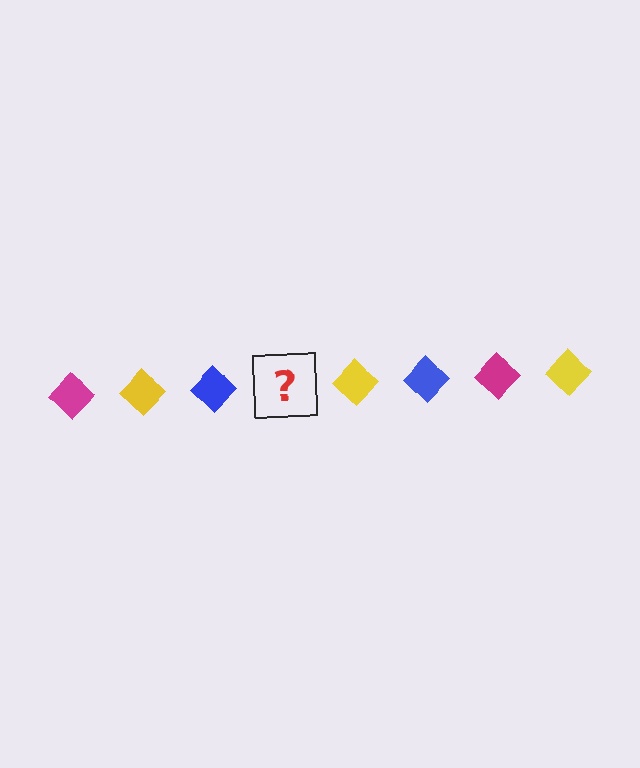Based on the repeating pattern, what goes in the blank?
The blank should be a magenta diamond.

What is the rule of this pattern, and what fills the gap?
The rule is that the pattern cycles through magenta, yellow, blue diamonds. The gap should be filled with a magenta diamond.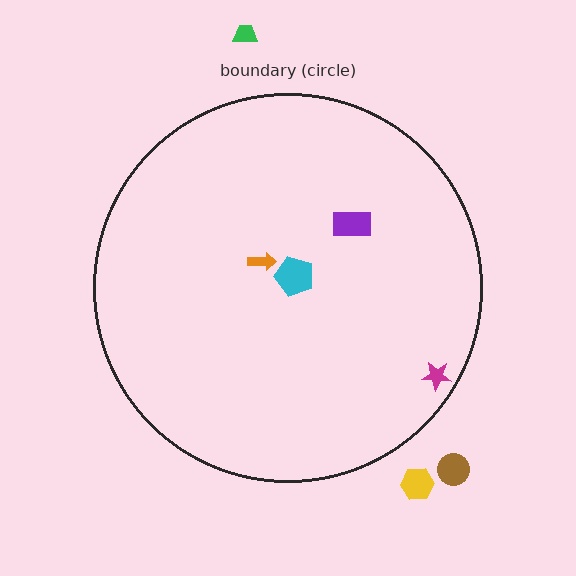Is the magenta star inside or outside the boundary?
Inside.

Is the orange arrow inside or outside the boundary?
Inside.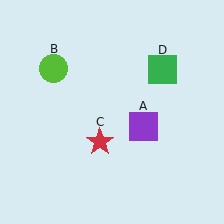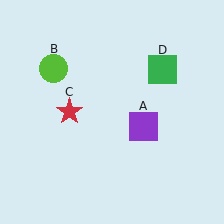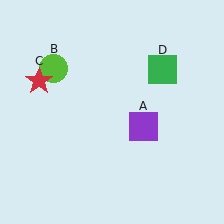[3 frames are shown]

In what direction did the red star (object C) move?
The red star (object C) moved up and to the left.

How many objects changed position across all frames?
1 object changed position: red star (object C).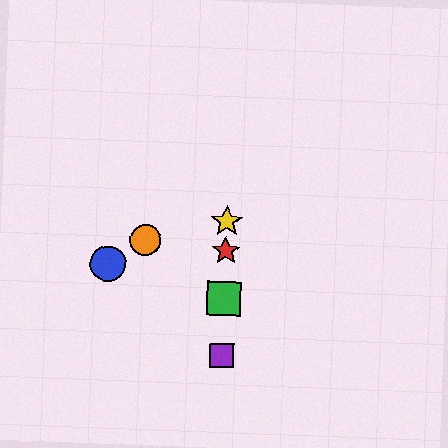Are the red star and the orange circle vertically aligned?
No, the red star is at x≈226 and the orange circle is at x≈145.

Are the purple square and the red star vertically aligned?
Yes, both are at x≈222.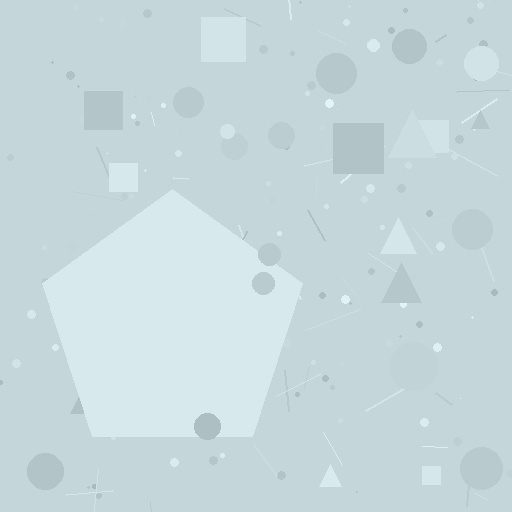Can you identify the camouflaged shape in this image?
The camouflaged shape is a pentagon.